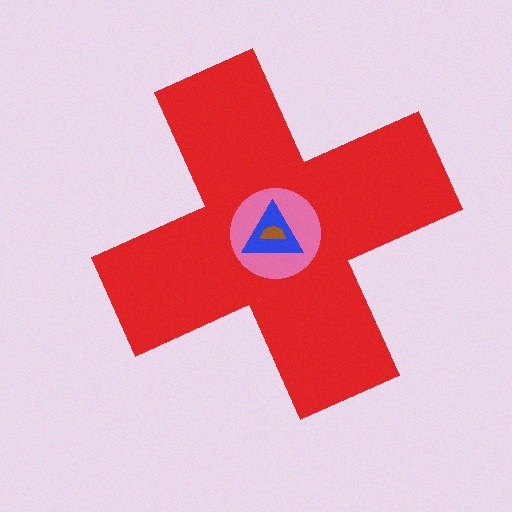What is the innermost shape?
The brown semicircle.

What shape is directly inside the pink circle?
The blue triangle.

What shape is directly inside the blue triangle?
The brown semicircle.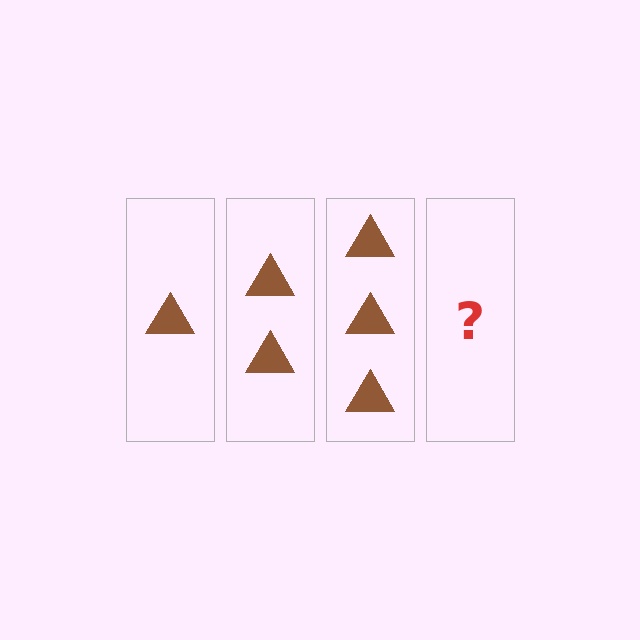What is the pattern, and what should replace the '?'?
The pattern is that each step adds one more triangle. The '?' should be 4 triangles.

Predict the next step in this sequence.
The next step is 4 triangles.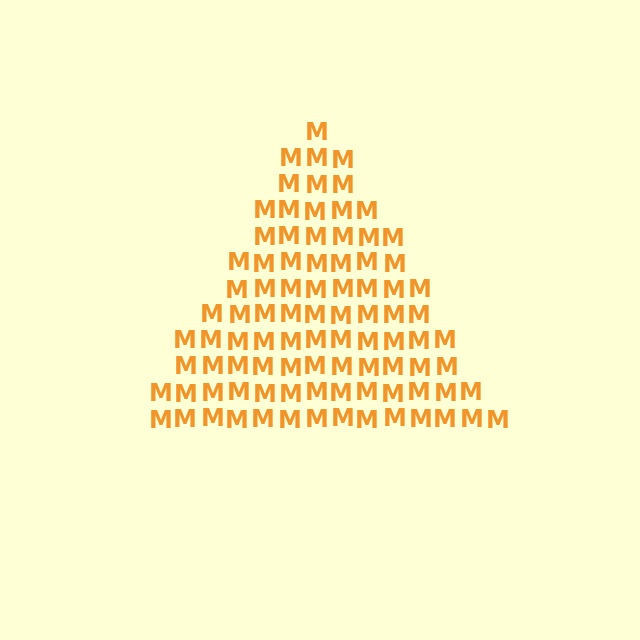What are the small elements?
The small elements are letter M's.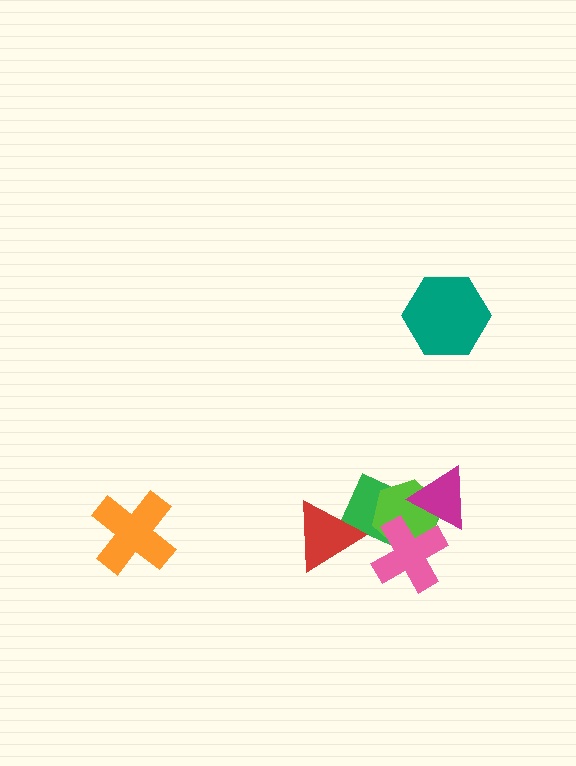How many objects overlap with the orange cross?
0 objects overlap with the orange cross.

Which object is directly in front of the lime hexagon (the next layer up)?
The pink cross is directly in front of the lime hexagon.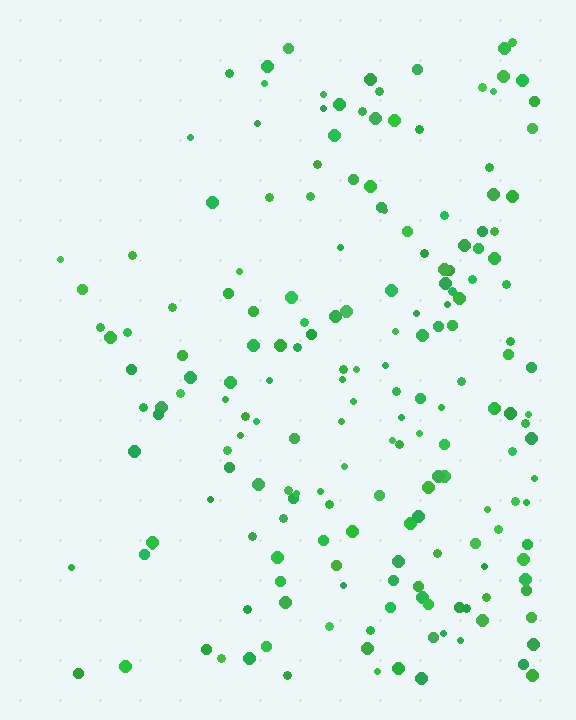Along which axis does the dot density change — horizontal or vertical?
Horizontal.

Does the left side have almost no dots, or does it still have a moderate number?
Still a moderate number, just noticeably fewer than the right.